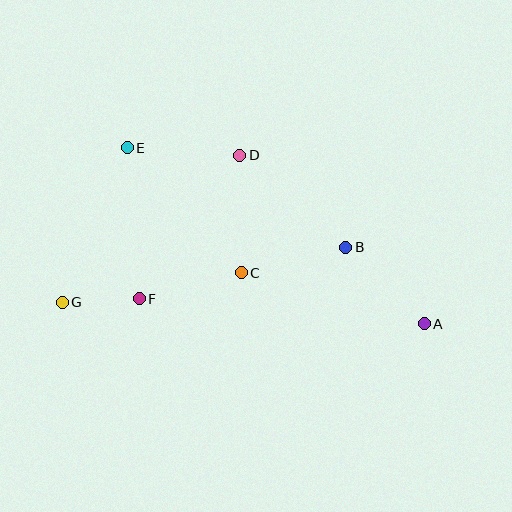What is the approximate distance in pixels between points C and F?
The distance between C and F is approximately 106 pixels.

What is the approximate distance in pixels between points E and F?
The distance between E and F is approximately 151 pixels.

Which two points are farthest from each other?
Points A and G are farthest from each other.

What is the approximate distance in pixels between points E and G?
The distance between E and G is approximately 168 pixels.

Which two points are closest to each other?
Points F and G are closest to each other.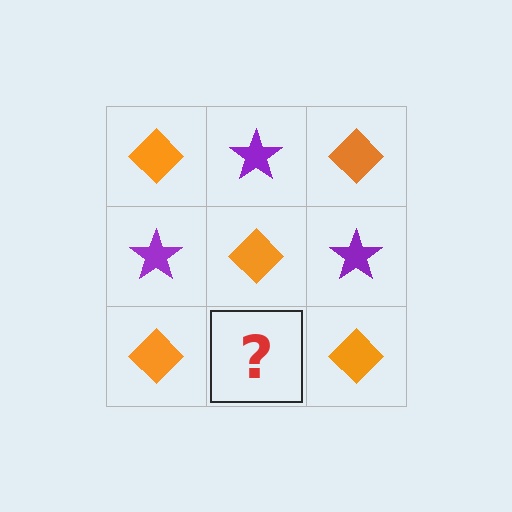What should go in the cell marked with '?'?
The missing cell should contain a purple star.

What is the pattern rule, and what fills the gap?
The rule is that it alternates orange diamond and purple star in a checkerboard pattern. The gap should be filled with a purple star.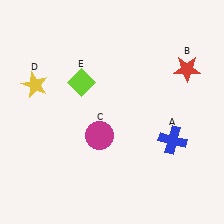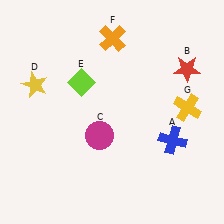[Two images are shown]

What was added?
An orange cross (F), a yellow cross (G) were added in Image 2.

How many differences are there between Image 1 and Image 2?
There are 2 differences between the two images.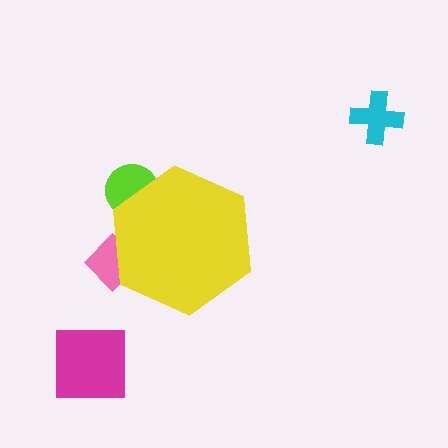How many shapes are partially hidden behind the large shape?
2 shapes are partially hidden.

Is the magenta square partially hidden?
No, the magenta square is fully visible.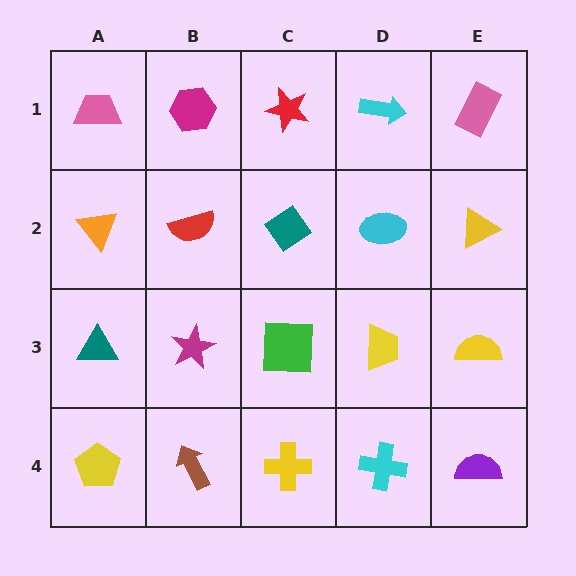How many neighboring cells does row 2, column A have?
3.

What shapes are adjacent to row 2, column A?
A pink trapezoid (row 1, column A), a teal triangle (row 3, column A), a red semicircle (row 2, column B).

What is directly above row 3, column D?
A cyan ellipse.